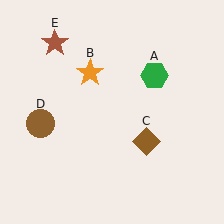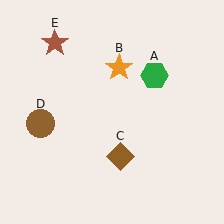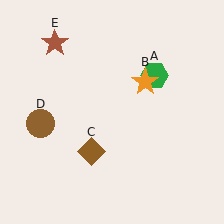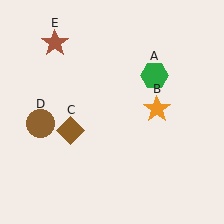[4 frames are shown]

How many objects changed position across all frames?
2 objects changed position: orange star (object B), brown diamond (object C).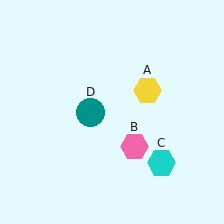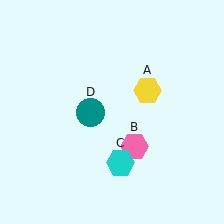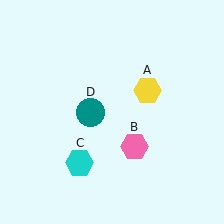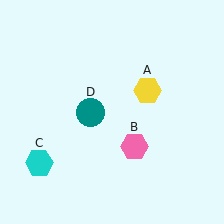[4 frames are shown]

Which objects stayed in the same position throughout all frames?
Yellow hexagon (object A) and pink hexagon (object B) and teal circle (object D) remained stationary.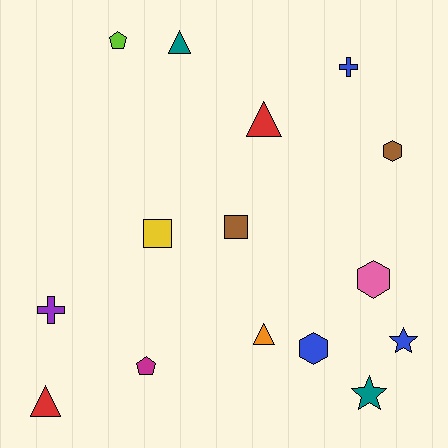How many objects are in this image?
There are 15 objects.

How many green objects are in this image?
There are no green objects.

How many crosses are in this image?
There are 2 crosses.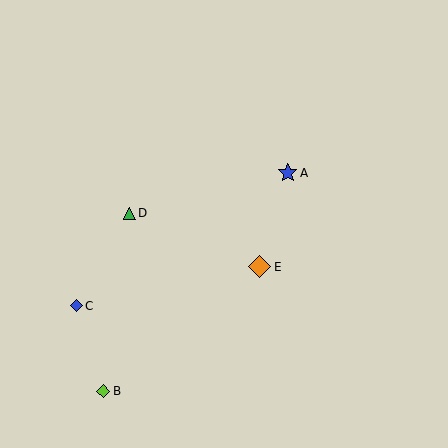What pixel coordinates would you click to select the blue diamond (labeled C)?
Click at (76, 306) to select the blue diamond C.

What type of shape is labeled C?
Shape C is a blue diamond.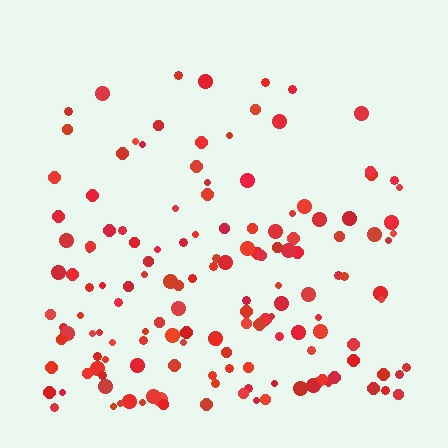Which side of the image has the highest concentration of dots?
The bottom.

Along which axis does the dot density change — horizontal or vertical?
Vertical.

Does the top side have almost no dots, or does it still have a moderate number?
Still a moderate number, just noticeably fewer than the bottom.